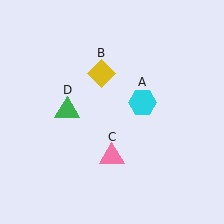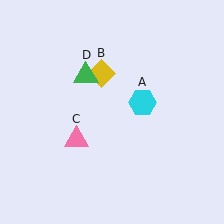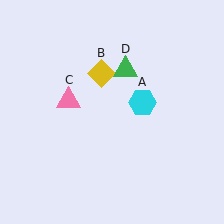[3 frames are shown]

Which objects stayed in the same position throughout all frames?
Cyan hexagon (object A) and yellow diamond (object B) remained stationary.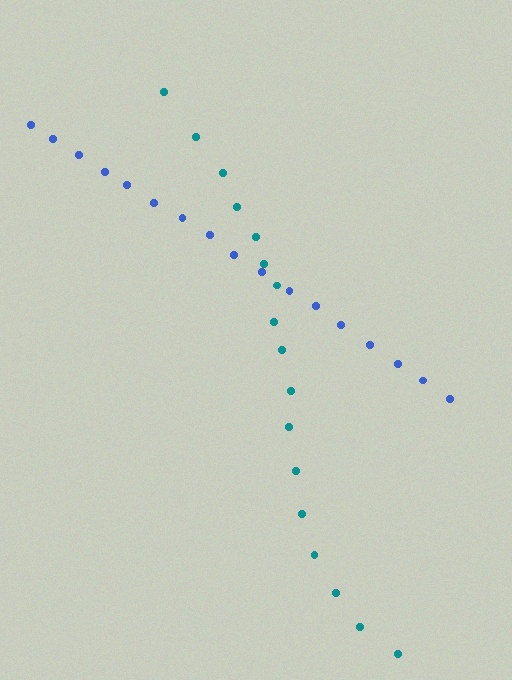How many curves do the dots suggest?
There are 2 distinct paths.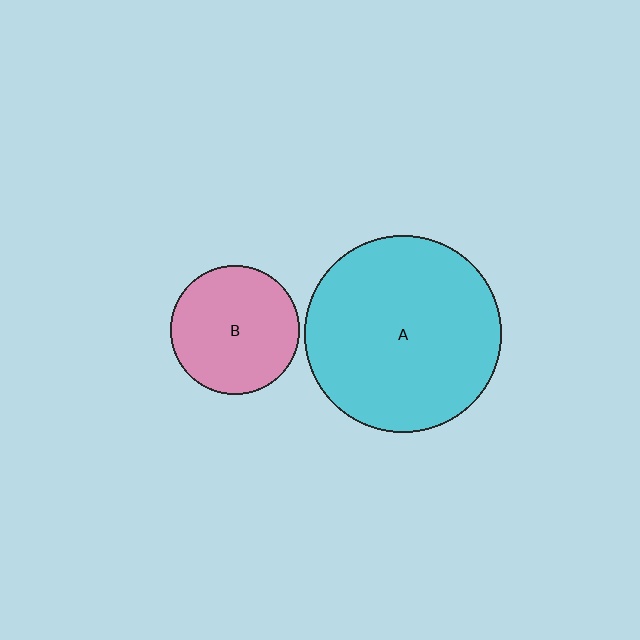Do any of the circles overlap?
No, none of the circles overlap.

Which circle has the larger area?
Circle A (cyan).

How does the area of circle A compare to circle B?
Approximately 2.3 times.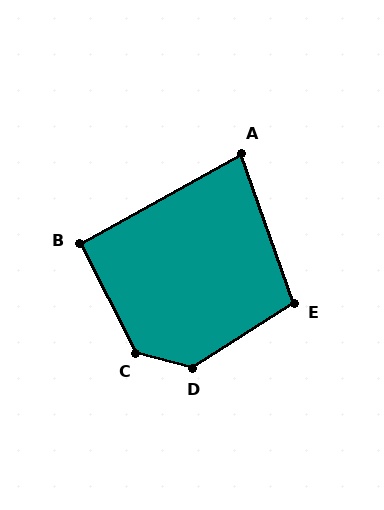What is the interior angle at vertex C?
Approximately 132 degrees (obtuse).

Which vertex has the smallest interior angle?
A, at approximately 80 degrees.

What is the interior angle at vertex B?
Approximately 92 degrees (approximately right).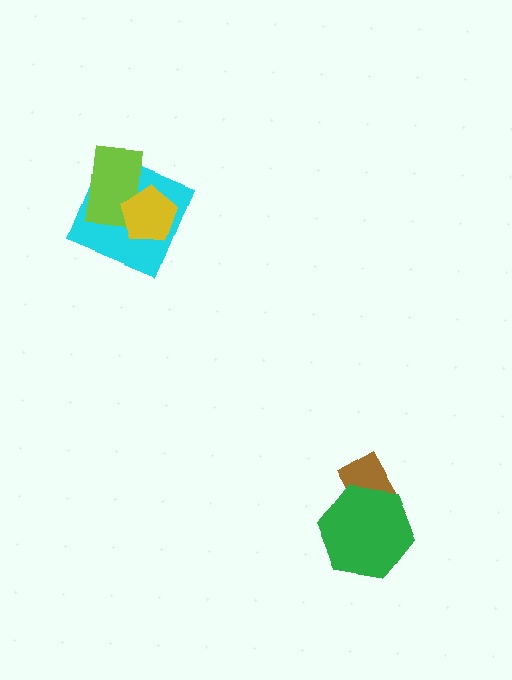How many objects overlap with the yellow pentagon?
2 objects overlap with the yellow pentagon.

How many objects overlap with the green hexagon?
1 object overlaps with the green hexagon.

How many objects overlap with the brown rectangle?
1 object overlaps with the brown rectangle.